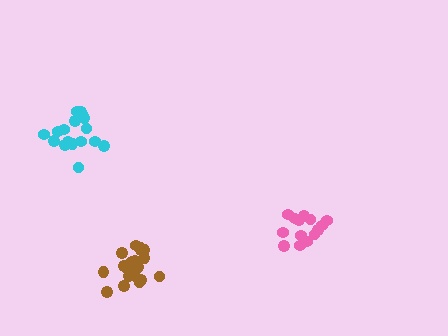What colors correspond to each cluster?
The clusters are colored: brown, cyan, pink.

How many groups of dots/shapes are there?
There are 3 groups.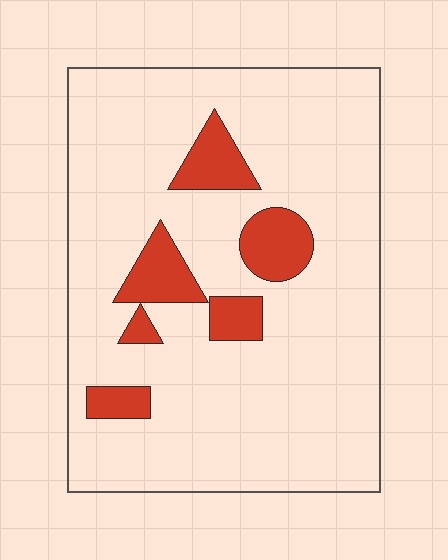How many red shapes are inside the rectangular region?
6.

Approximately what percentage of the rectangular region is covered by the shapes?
Approximately 15%.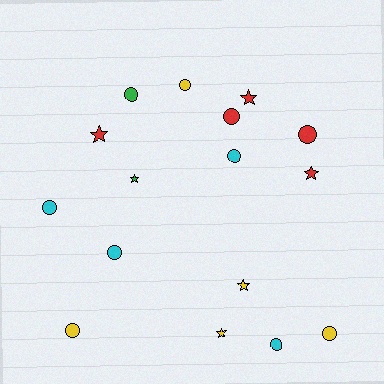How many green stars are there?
There is 1 green star.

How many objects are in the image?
There are 16 objects.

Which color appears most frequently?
Red, with 5 objects.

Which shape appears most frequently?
Circle, with 10 objects.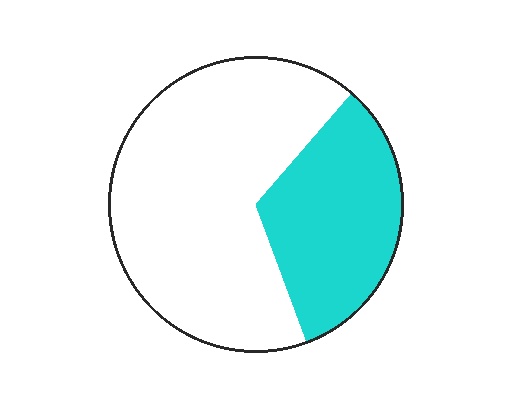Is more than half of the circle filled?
No.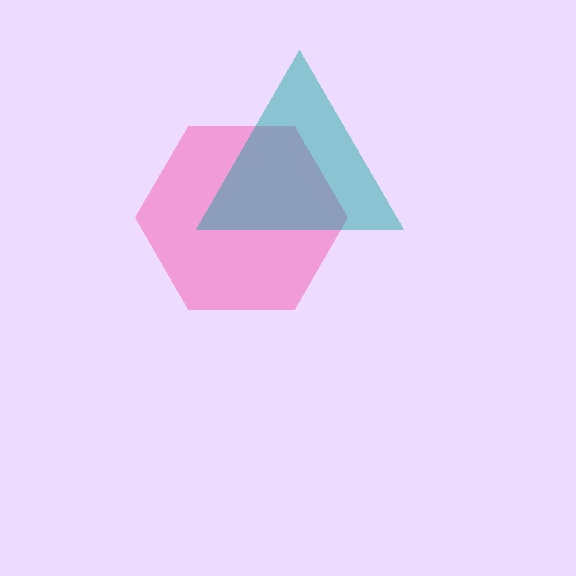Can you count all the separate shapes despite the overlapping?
Yes, there are 2 separate shapes.